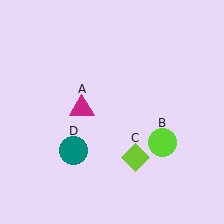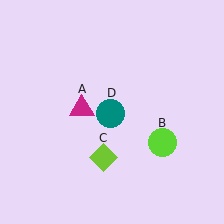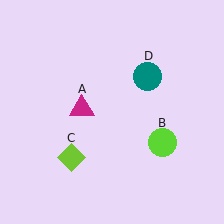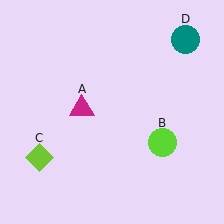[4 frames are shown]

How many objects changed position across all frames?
2 objects changed position: lime diamond (object C), teal circle (object D).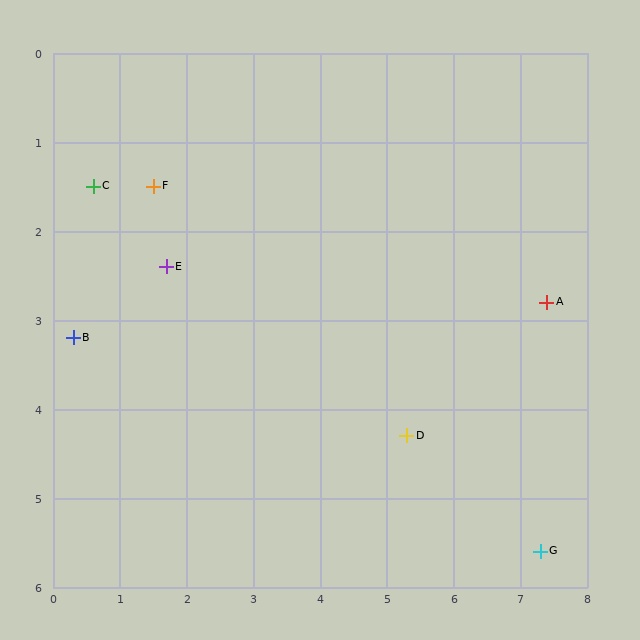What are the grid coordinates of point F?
Point F is at approximately (1.5, 1.5).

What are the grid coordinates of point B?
Point B is at approximately (0.3, 3.2).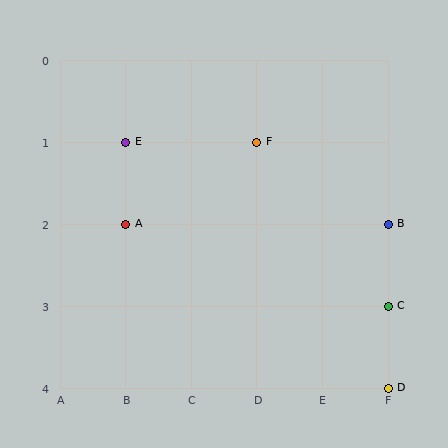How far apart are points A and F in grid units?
Points A and F are 2 columns and 1 row apart (about 2.2 grid units diagonally).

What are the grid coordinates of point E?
Point E is at grid coordinates (B, 1).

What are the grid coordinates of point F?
Point F is at grid coordinates (D, 1).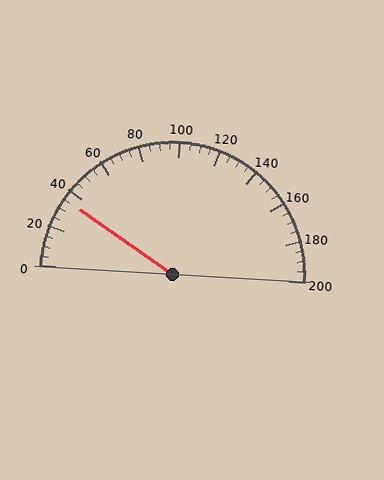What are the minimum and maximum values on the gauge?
The gauge ranges from 0 to 200.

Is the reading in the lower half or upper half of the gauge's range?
The reading is in the lower half of the range (0 to 200).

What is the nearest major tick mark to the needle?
The nearest major tick mark is 40.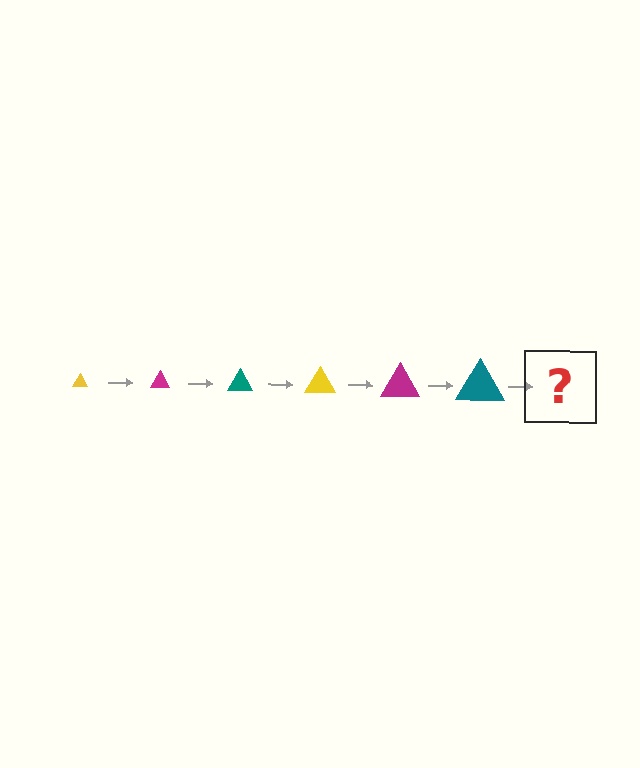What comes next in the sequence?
The next element should be a yellow triangle, larger than the previous one.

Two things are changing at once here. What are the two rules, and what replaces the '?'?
The two rules are that the triangle grows larger each step and the color cycles through yellow, magenta, and teal. The '?' should be a yellow triangle, larger than the previous one.